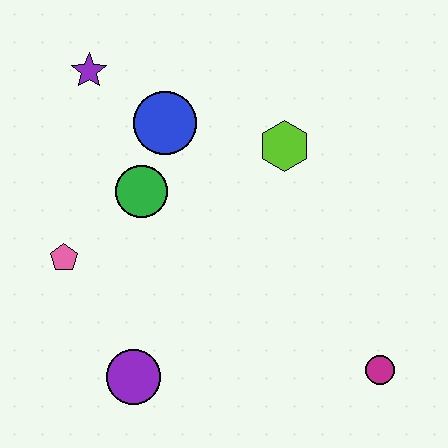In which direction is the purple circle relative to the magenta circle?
The purple circle is to the left of the magenta circle.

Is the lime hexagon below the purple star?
Yes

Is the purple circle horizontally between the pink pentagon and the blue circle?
Yes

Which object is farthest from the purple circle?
The purple star is farthest from the purple circle.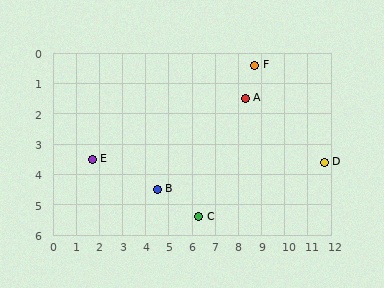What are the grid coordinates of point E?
Point E is at approximately (1.7, 3.5).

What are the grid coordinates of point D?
Point D is at approximately (11.7, 3.6).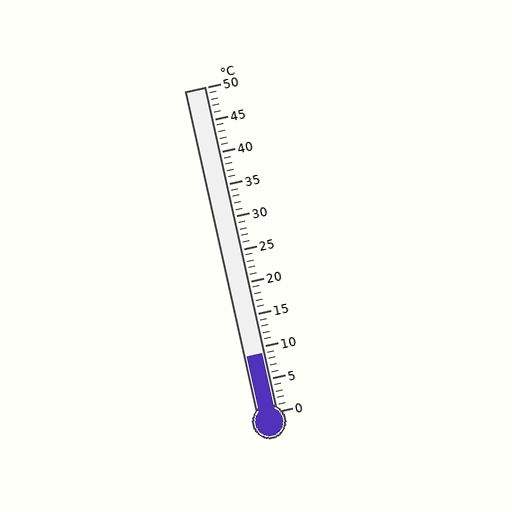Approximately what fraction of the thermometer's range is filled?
The thermometer is filled to approximately 20% of its range.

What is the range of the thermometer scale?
The thermometer scale ranges from 0°C to 50°C.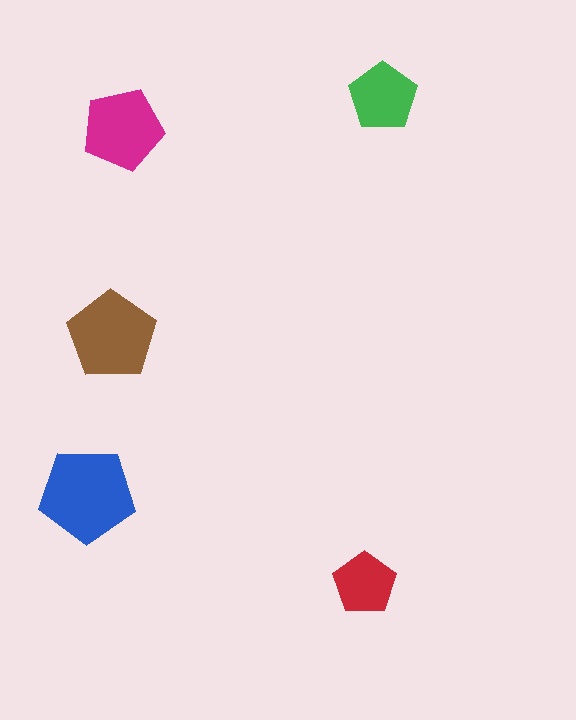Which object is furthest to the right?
The green pentagon is rightmost.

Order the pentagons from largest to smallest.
the blue one, the brown one, the magenta one, the green one, the red one.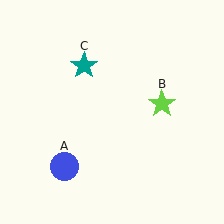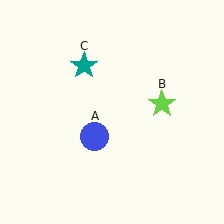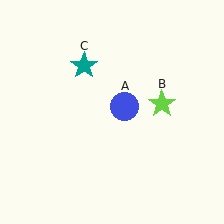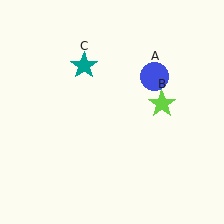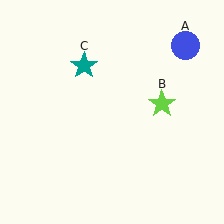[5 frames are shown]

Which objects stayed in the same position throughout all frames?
Lime star (object B) and teal star (object C) remained stationary.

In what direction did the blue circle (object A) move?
The blue circle (object A) moved up and to the right.